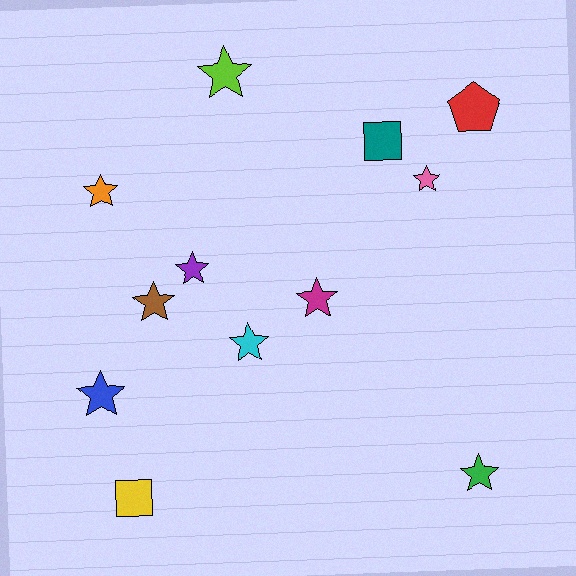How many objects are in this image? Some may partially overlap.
There are 12 objects.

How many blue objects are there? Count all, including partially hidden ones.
There is 1 blue object.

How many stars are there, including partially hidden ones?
There are 9 stars.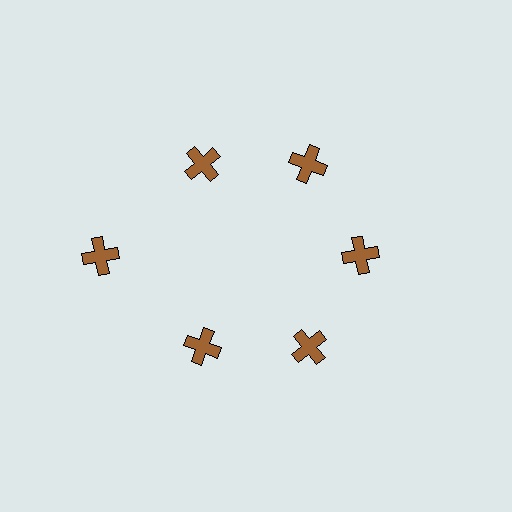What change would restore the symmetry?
The symmetry would be restored by moving it inward, back onto the ring so that all 6 crosses sit at equal angles and equal distance from the center.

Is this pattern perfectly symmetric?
No. The 6 brown crosses are arranged in a ring, but one element near the 9 o'clock position is pushed outward from the center, breaking the 6-fold rotational symmetry.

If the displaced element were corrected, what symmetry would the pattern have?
It would have 6-fold rotational symmetry — the pattern would map onto itself every 60 degrees.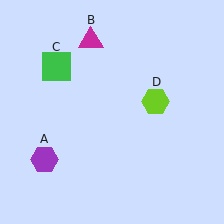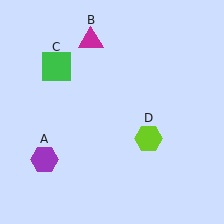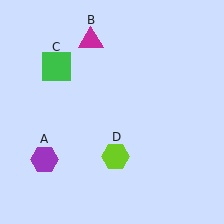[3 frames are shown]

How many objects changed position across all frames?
1 object changed position: lime hexagon (object D).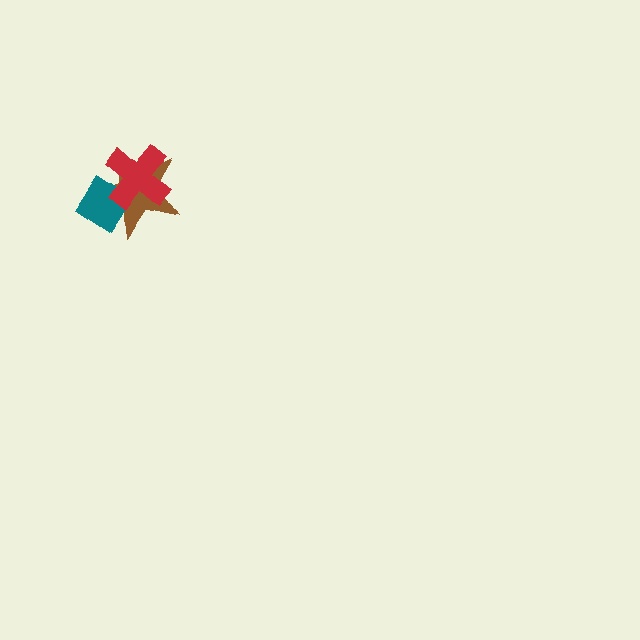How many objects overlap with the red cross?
2 objects overlap with the red cross.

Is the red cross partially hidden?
No, no other shape covers it.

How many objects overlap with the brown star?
2 objects overlap with the brown star.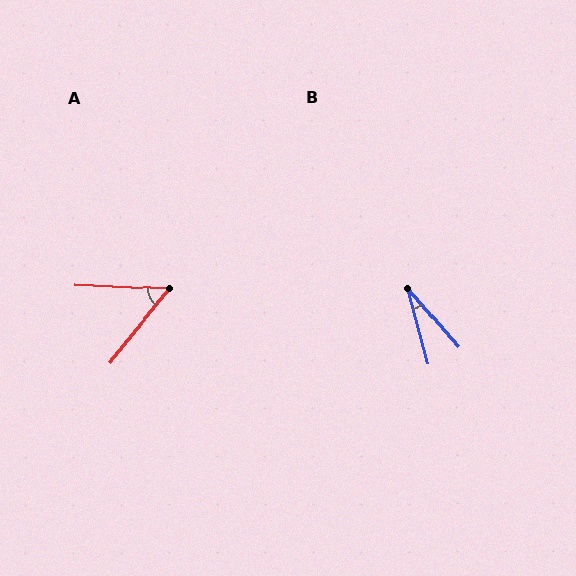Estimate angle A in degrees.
Approximately 53 degrees.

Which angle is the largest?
A, at approximately 53 degrees.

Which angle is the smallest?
B, at approximately 26 degrees.